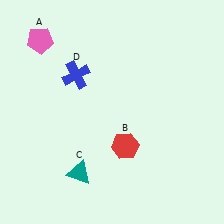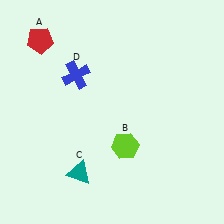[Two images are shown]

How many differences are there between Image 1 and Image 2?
There are 2 differences between the two images.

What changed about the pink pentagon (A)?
In Image 1, A is pink. In Image 2, it changed to red.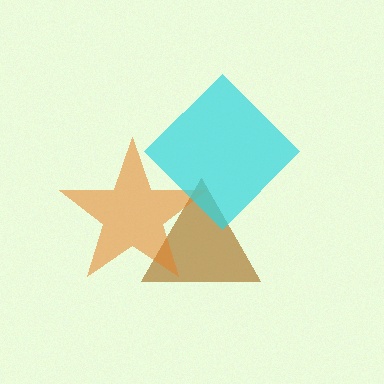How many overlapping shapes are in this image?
There are 3 overlapping shapes in the image.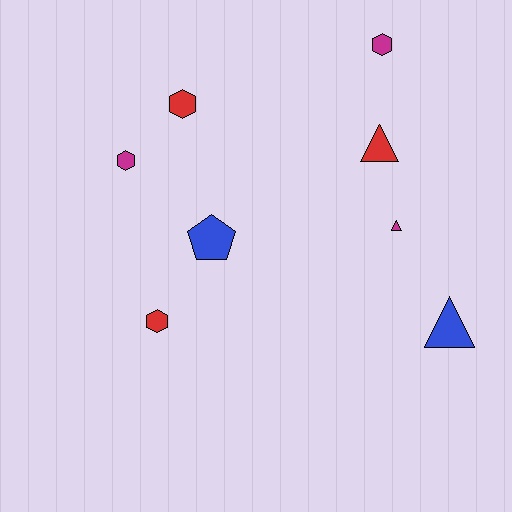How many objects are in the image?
There are 8 objects.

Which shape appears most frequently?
Hexagon, with 4 objects.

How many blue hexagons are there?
There are no blue hexagons.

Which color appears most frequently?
Magenta, with 3 objects.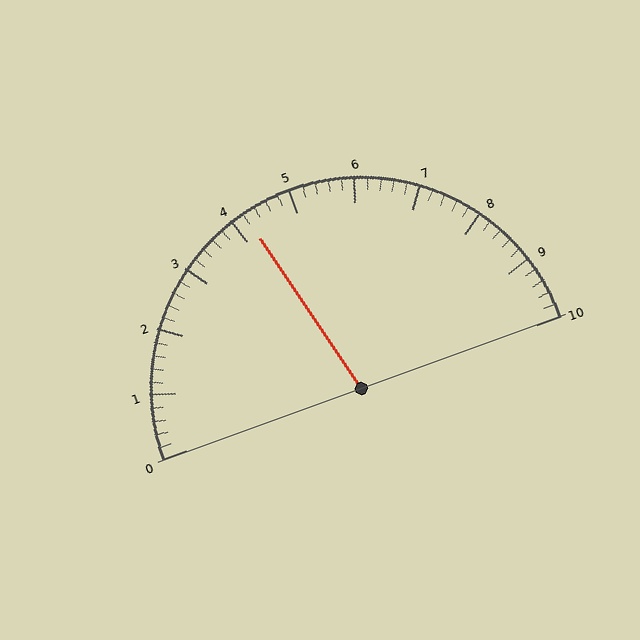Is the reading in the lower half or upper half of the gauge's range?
The reading is in the lower half of the range (0 to 10).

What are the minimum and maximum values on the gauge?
The gauge ranges from 0 to 10.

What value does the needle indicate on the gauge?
The needle indicates approximately 4.2.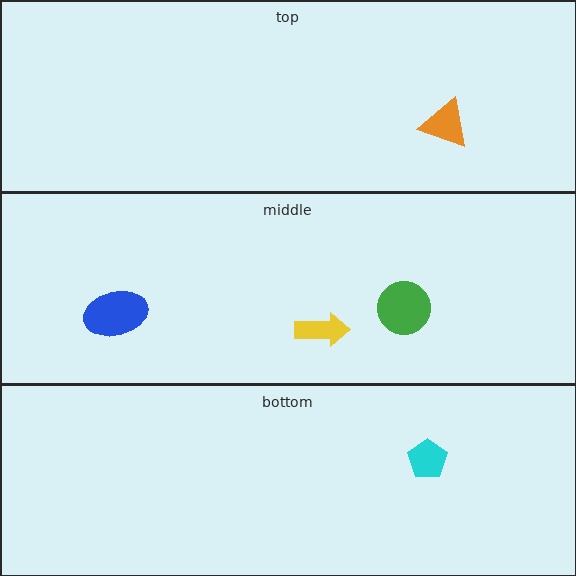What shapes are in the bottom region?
The cyan pentagon.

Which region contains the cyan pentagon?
The bottom region.